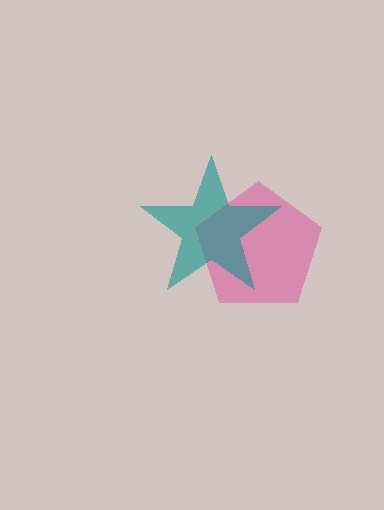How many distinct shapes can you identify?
There are 2 distinct shapes: a pink pentagon, a teal star.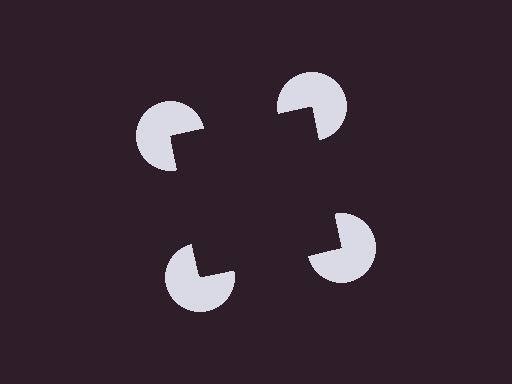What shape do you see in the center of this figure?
An illusory square — its edges are inferred from the aligned wedge cuts in the pac-man discs, not physically drawn.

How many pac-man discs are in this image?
There are 4 — one at each vertex of the illusory square.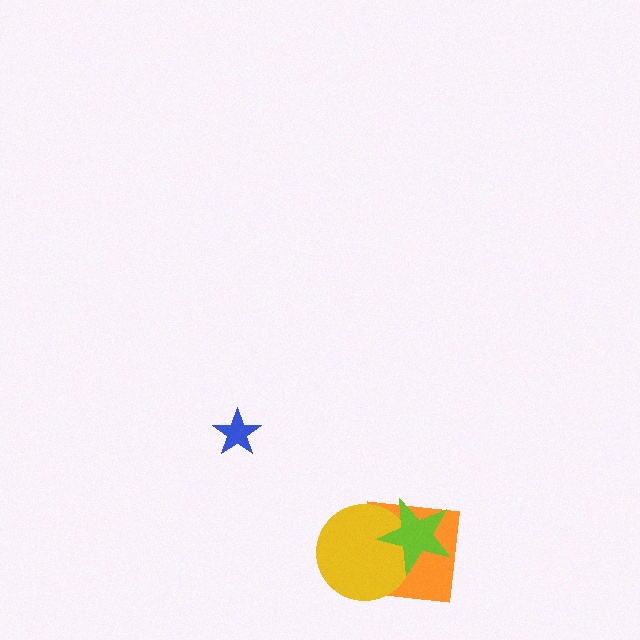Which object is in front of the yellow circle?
The lime star is in front of the yellow circle.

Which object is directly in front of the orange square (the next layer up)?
The yellow circle is directly in front of the orange square.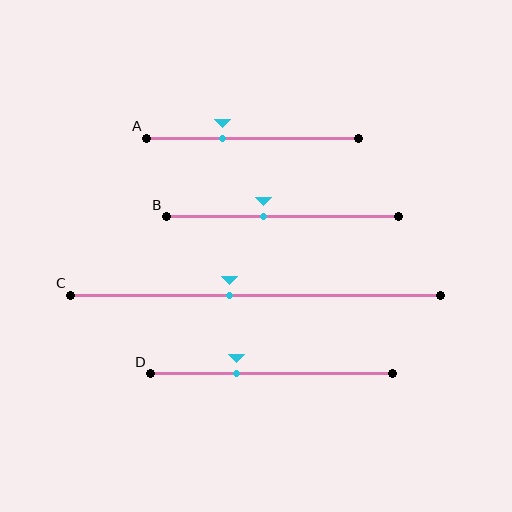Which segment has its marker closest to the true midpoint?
Segment C has its marker closest to the true midpoint.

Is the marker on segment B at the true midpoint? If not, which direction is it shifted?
No, the marker on segment B is shifted to the left by about 8% of the segment length.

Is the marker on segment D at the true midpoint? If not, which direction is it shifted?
No, the marker on segment D is shifted to the left by about 14% of the segment length.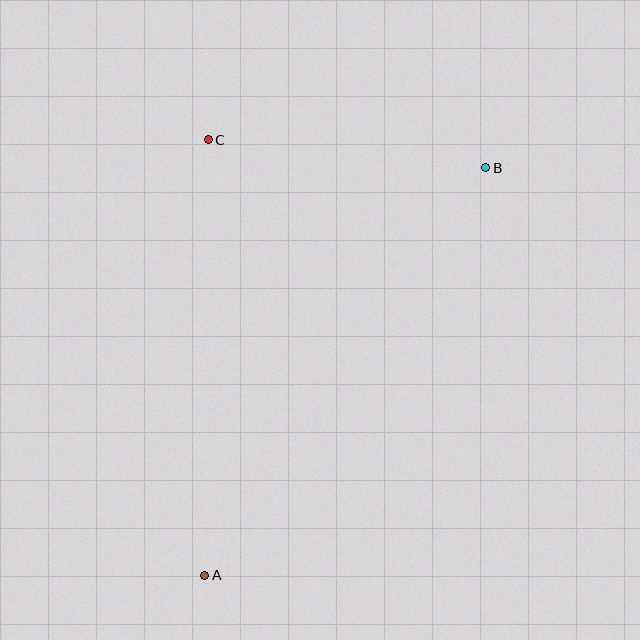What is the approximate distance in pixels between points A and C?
The distance between A and C is approximately 436 pixels.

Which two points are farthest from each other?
Points A and B are farthest from each other.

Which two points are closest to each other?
Points B and C are closest to each other.